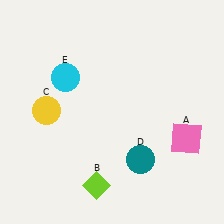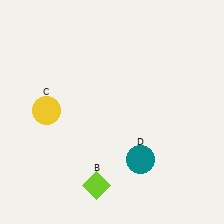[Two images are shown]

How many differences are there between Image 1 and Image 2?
There are 2 differences between the two images.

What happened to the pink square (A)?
The pink square (A) was removed in Image 2. It was in the bottom-right area of Image 1.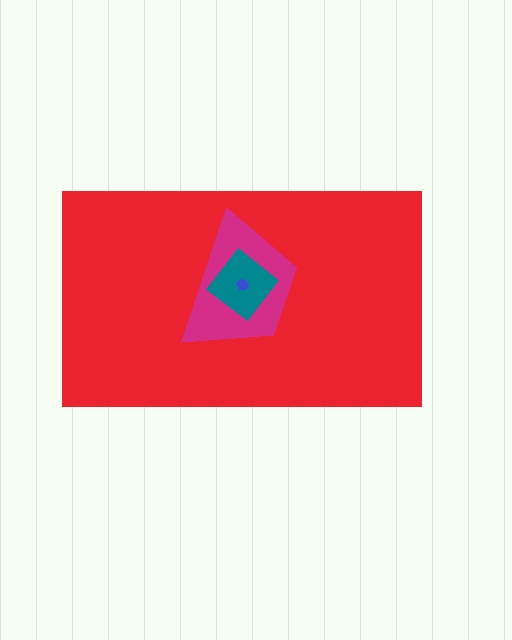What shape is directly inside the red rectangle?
The magenta trapezoid.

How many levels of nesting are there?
4.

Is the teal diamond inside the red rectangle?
Yes.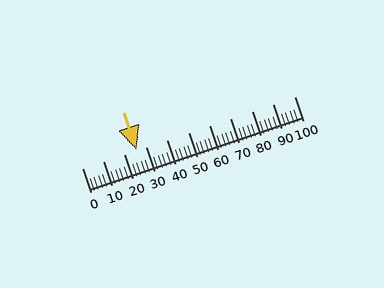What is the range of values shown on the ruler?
The ruler shows values from 0 to 100.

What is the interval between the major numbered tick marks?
The major tick marks are spaced 10 units apart.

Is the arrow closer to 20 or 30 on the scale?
The arrow is closer to 30.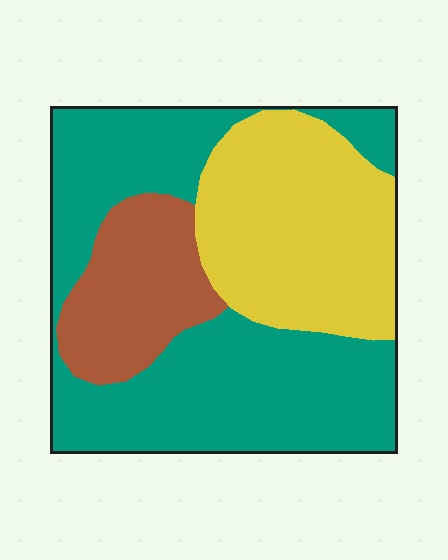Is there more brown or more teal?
Teal.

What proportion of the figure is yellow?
Yellow takes up about one third (1/3) of the figure.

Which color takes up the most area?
Teal, at roughly 50%.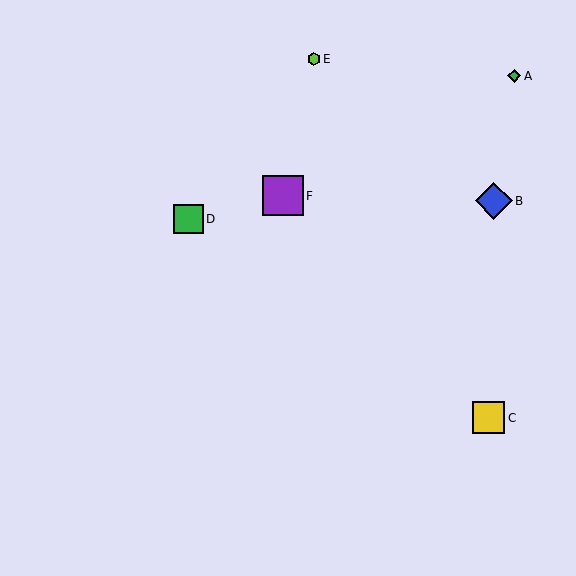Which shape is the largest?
The purple square (labeled F) is the largest.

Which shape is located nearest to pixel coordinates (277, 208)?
The purple square (labeled F) at (283, 196) is nearest to that location.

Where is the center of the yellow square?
The center of the yellow square is at (489, 418).